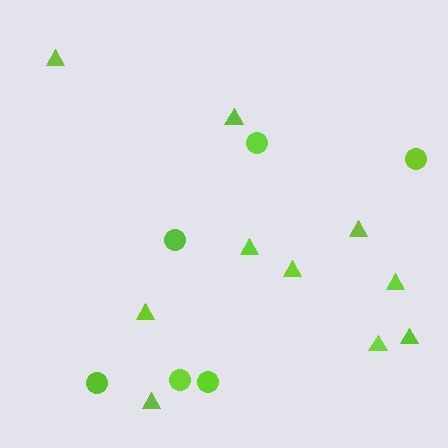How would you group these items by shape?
There are 2 groups: one group of circles (6) and one group of triangles (10).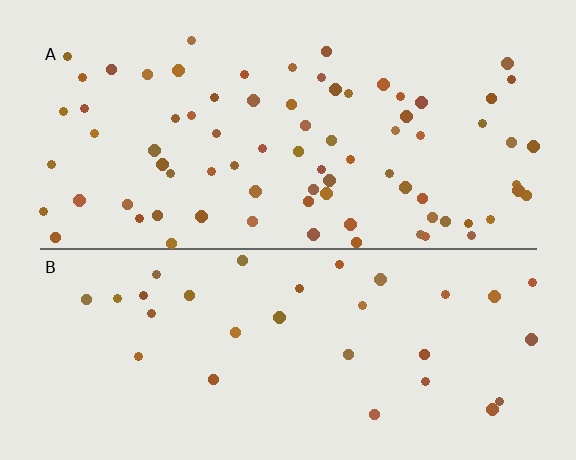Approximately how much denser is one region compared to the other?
Approximately 2.5× — region A over region B.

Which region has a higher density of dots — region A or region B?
A (the top).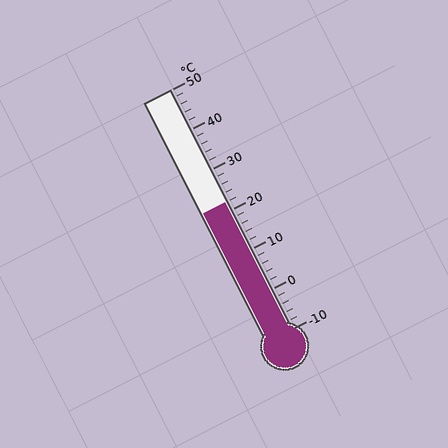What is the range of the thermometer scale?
The thermometer scale ranges from -10°C to 50°C.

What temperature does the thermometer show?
The thermometer shows approximately 22°C.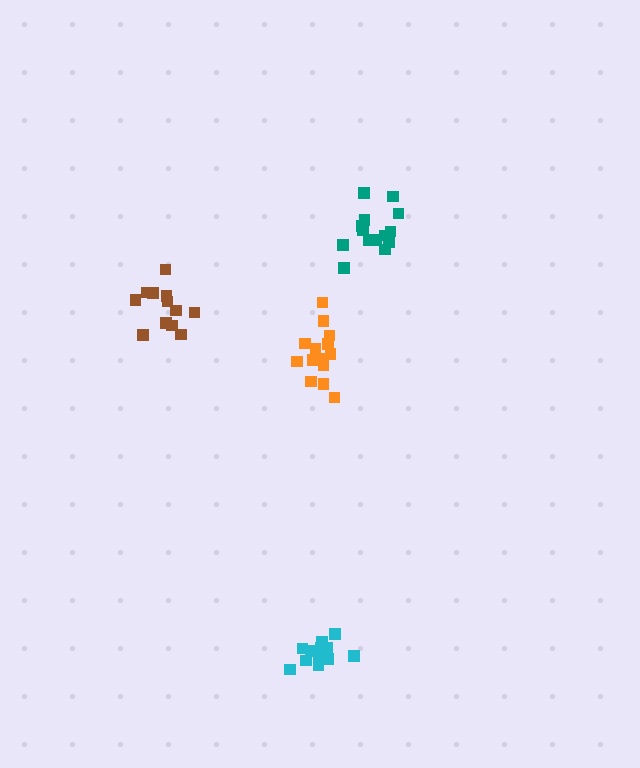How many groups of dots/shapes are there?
There are 4 groups.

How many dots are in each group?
Group 1: 14 dots, Group 2: 12 dots, Group 3: 14 dots, Group 4: 15 dots (55 total).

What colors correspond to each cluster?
The clusters are colored: orange, brown, teal, cyan.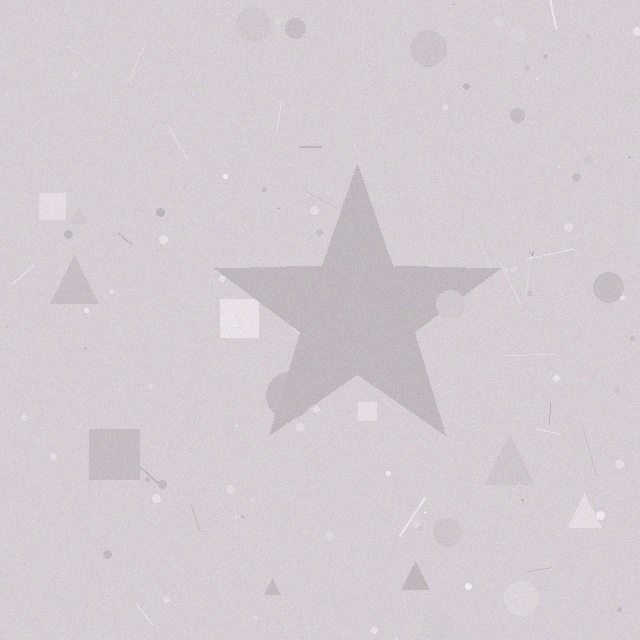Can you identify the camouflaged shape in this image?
The camouflaged shape is a star.